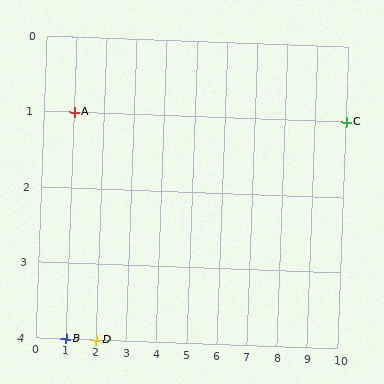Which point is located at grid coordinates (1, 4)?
Point B is at (1, 4).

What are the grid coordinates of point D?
Point D is at grid coordinates (2, 4).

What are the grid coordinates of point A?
Point A is at grid coordinates (1, 1).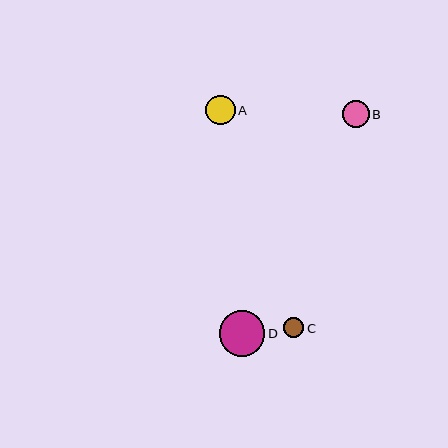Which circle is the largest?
Circle D is the largest with a size of approximately 45 pixels.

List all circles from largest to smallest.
From largest to smallest: D, A, B, C.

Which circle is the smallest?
Circle C is the smallest with a size of approximately 20 pixels.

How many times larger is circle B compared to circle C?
Circle B is approximately 1.4 times the size of circle C.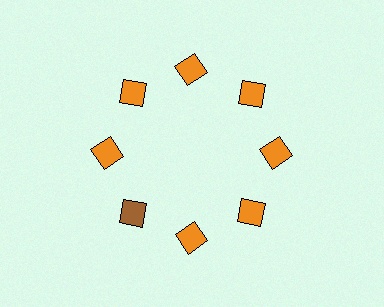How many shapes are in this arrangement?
There are 8 shapes arranged in a ring pattern.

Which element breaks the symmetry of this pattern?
The brown diamond at roughly the 8 o'clock position breaks the symmetry. All other shapes are orange diamonds.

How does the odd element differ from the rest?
It has a different color: brown instead of orange.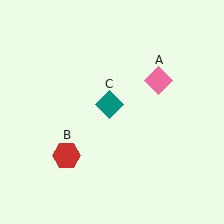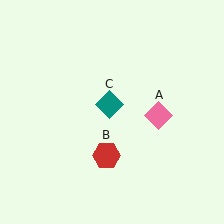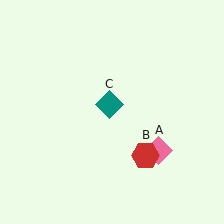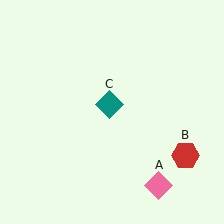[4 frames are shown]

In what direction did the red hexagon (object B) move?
The red hexagon (object B) moved right.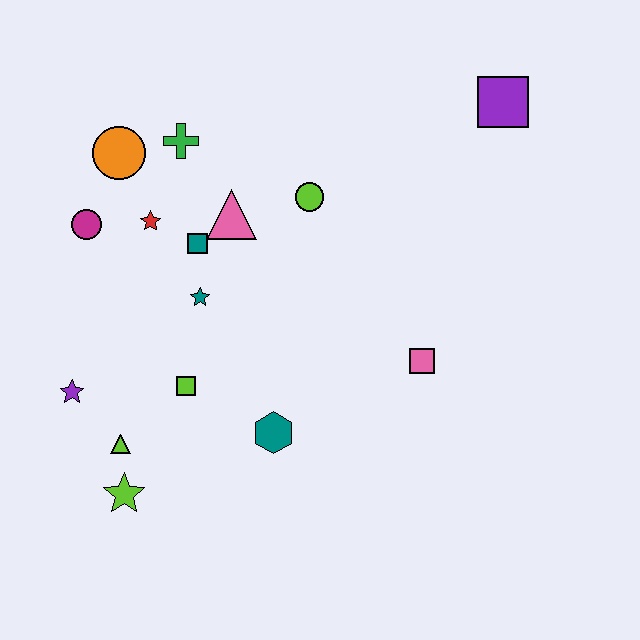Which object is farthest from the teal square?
The purple square is farthest from the teal square.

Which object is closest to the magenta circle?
The red star is closest to the magenta circle.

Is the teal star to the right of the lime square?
Yes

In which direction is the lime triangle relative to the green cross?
The lime triangle is below the green cross.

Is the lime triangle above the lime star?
Yes